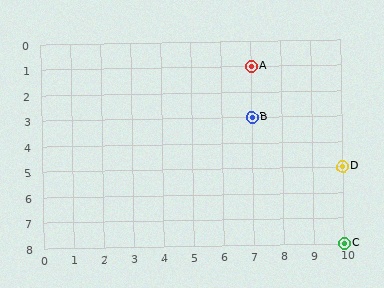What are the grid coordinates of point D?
Point D is at grid coordinates (10, 5).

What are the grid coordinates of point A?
Point A is at grid coordinates (7, 1).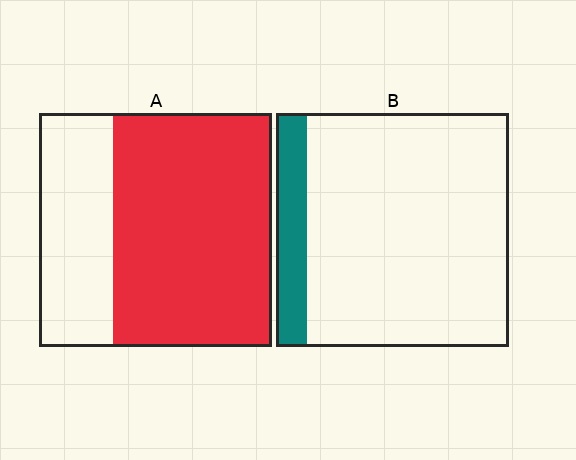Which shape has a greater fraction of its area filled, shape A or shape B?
Shape A.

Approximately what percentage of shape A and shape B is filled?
A is approximately 70% and B is approximately 15%.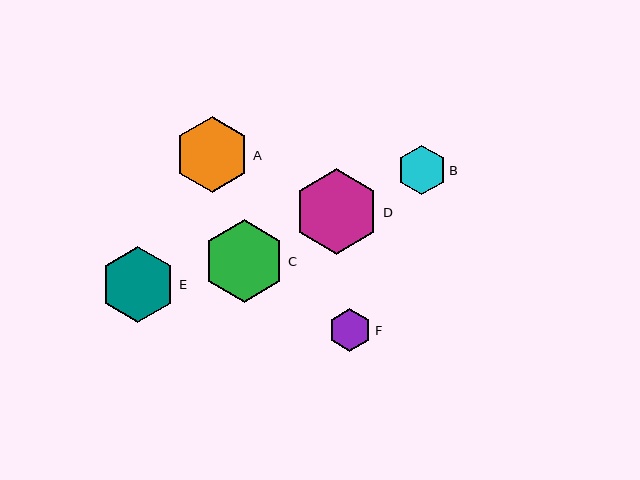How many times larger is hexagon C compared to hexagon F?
Hexagon C is approximately 1.9 times the size of hexagon F.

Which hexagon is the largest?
Hexagon D is the largest with a size of approximately 85 pixels.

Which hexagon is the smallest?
Hexagon F is the smallest with a size of approximately 43 pixels.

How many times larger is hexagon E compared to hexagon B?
Hexagon E is approximately 1.5 times the size of hexagon B.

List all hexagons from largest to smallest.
From largest to smallest: D, C, E, A, B, F.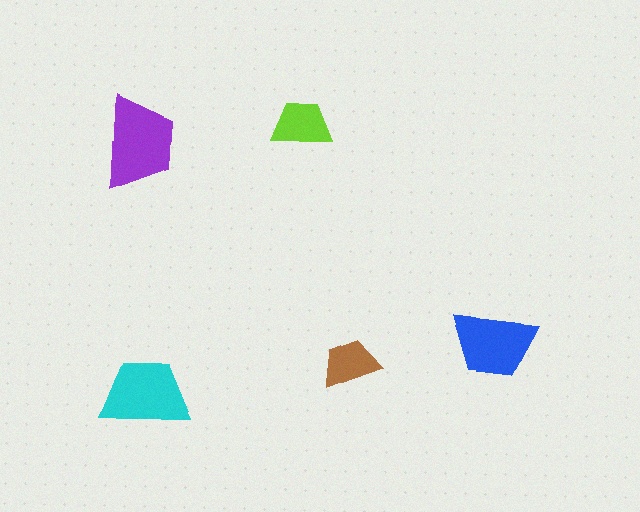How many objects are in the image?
There are 5 objects in the image.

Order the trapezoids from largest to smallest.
the purple one, the cyan one, the blue one, the lime one, the brown one.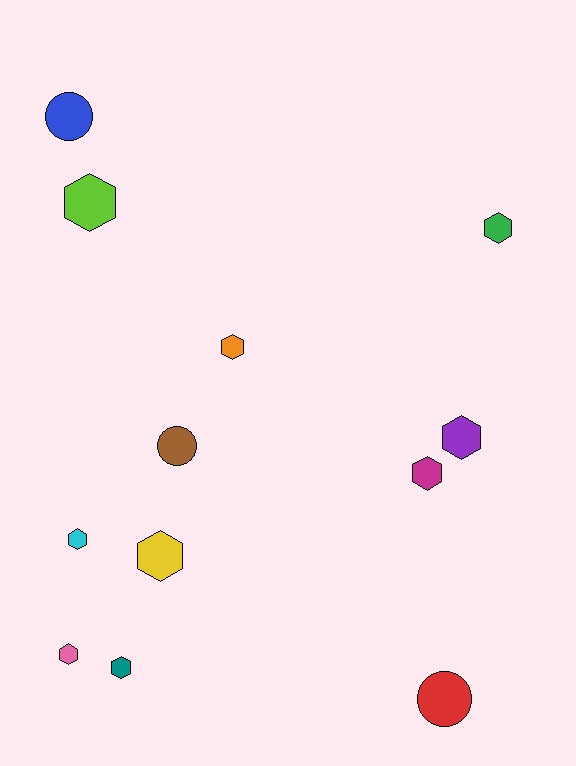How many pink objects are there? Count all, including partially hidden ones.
There is 1 pink object.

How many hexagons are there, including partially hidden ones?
There are 9 hexagons.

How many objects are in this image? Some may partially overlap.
There are 12 objects.